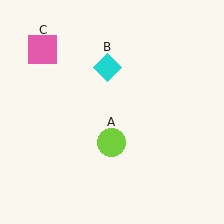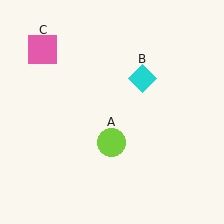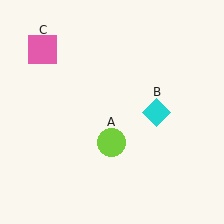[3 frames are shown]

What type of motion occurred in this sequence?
The cyan diamond (object B) rotated clockwise around the center of the scene.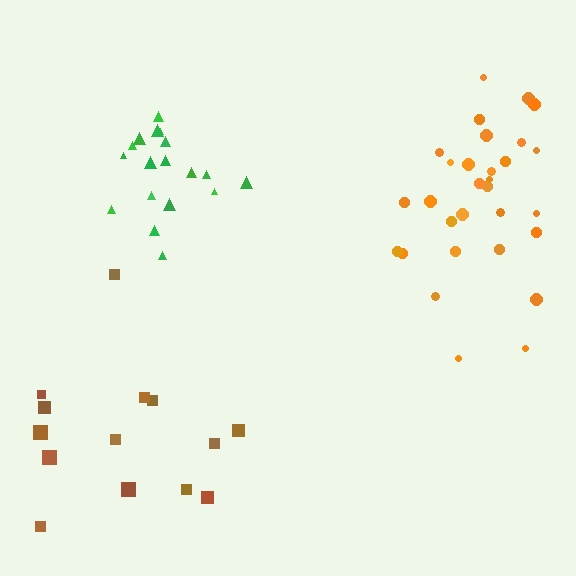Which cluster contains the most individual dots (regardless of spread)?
Orange (30).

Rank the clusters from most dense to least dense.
green, orange, brown.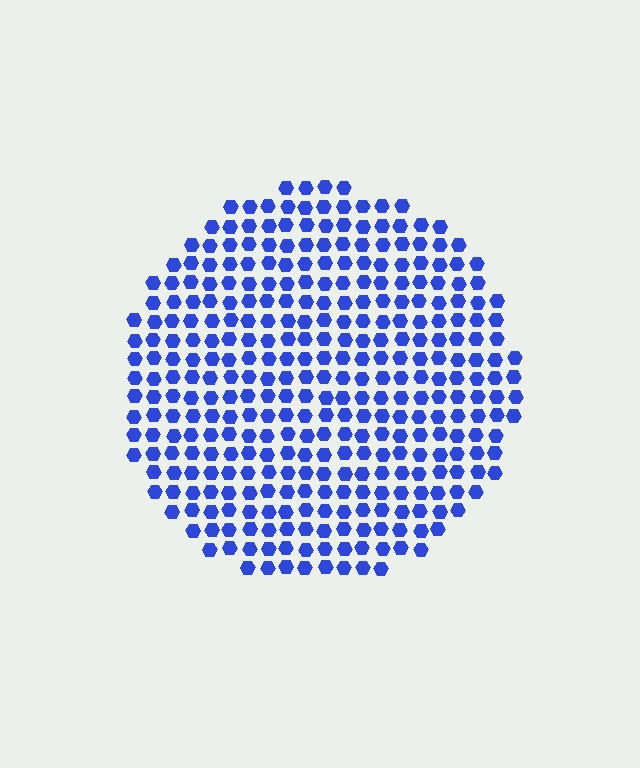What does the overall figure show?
The overall figure shows a circle.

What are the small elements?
The small elements are hexagons.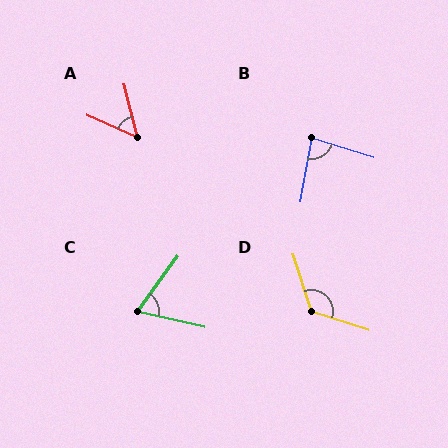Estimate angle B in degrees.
Approximately 84 degrees.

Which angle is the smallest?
A, at approximately 52 degrees.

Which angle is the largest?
D, at approximately 126 degrees.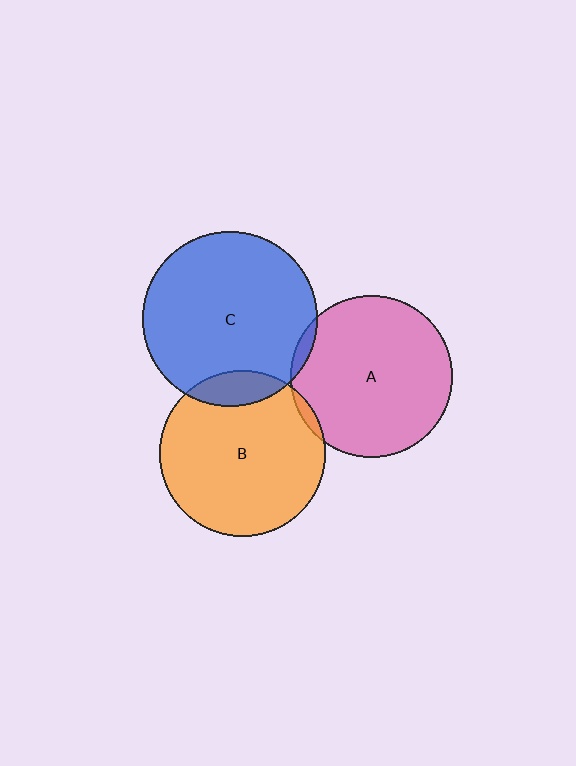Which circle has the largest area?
Circle C (blue).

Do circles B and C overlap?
Yes.